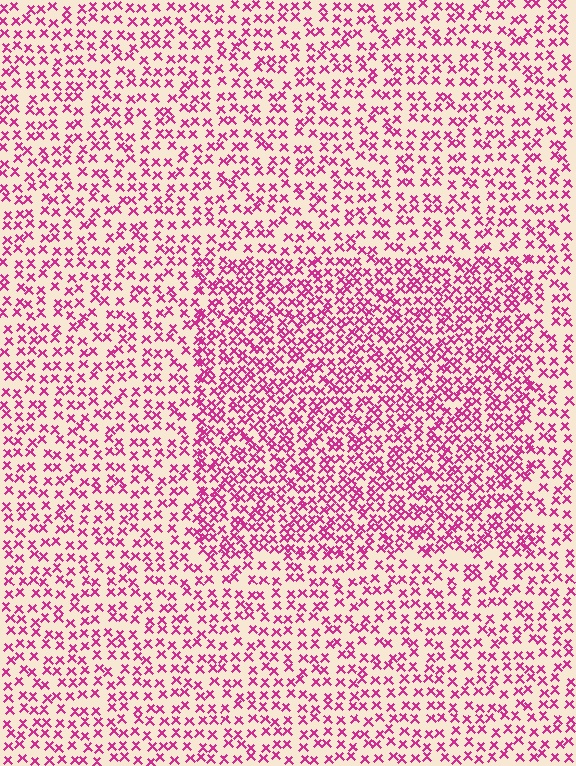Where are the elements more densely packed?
The elements are more densely packed inside the rectangle boundary.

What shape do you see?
I see a rectangle.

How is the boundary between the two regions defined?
The boundary is defined by a change in element density (approximately 1.7x ratio). All elements are the same color, size, and shape.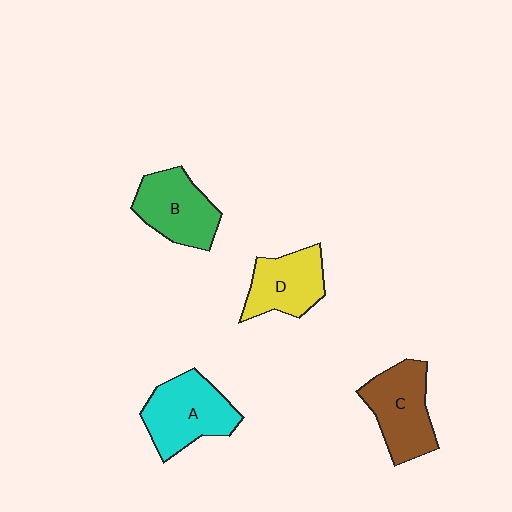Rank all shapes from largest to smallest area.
From largest to smallest: A (cyan), C (brown), B (green), D (yellow).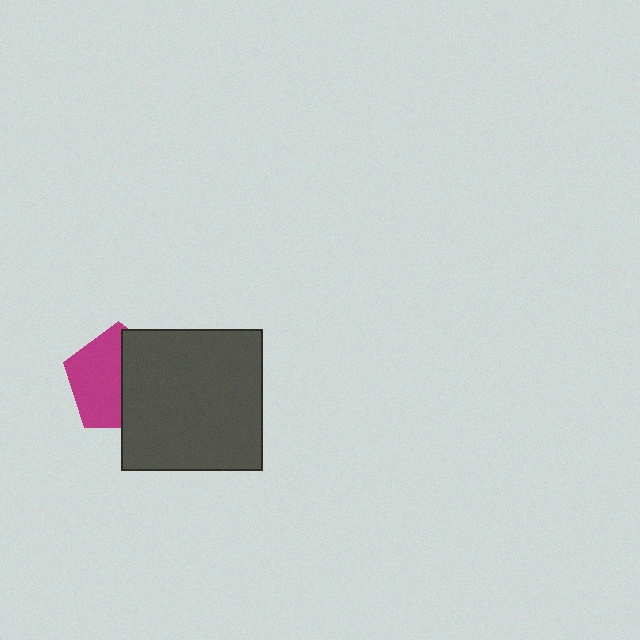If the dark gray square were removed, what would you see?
You would see the complete magenta pentagon.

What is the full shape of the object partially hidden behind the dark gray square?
The partially hidden object is a magenta pentagon.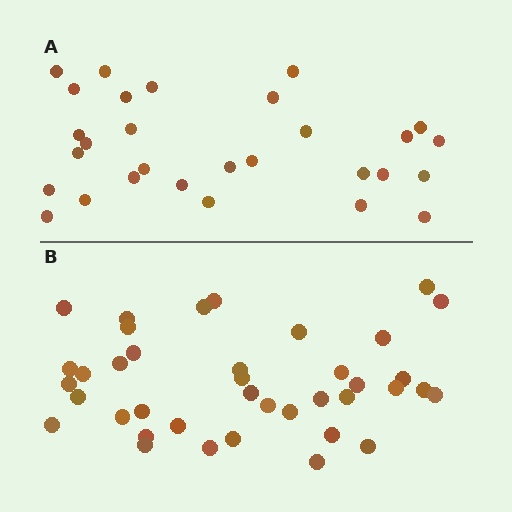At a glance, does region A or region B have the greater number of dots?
Region B (the bottom region) has more dots.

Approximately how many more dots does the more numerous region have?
Region B has roughly 10 or so more dots than region A.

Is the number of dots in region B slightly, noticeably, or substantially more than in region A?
Region B has noticeably more, but not dramatically so. The ratio is roughly 1.3 to 1.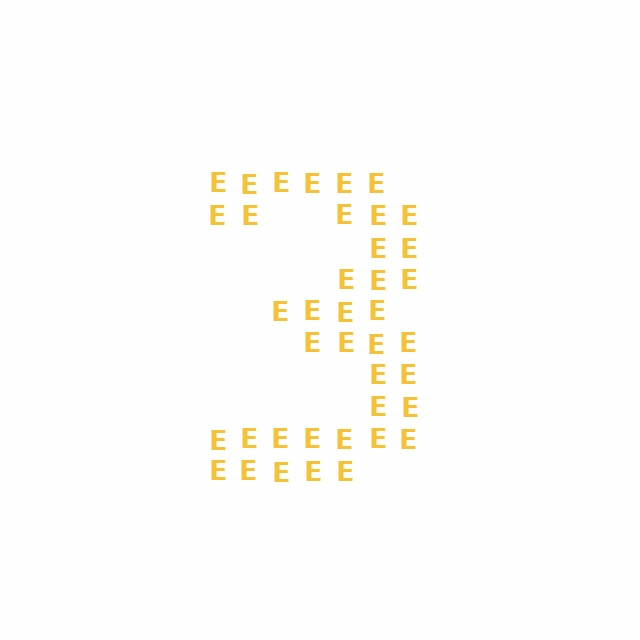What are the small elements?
The small elements are letter E's.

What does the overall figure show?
The overall figure shows the digit 3.